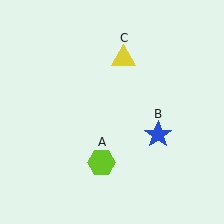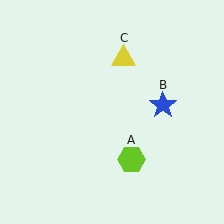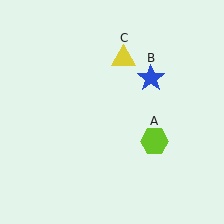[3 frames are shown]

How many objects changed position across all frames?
2 objects changed position: lime hexagon (object A), blue star (object B).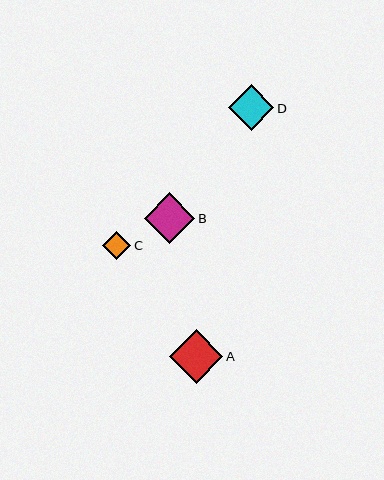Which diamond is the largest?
Diamond A is the largest with a size of approximately 54 pixels.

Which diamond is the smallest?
Diamond C is the smallest with a size of approximately 28 pixels.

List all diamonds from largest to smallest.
From largest to smallest: A, B, D, C.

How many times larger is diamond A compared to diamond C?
Diamond A is approximately 1.9 times the size of diamond C.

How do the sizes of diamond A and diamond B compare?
Diamond A and diamond B are approximately the same size.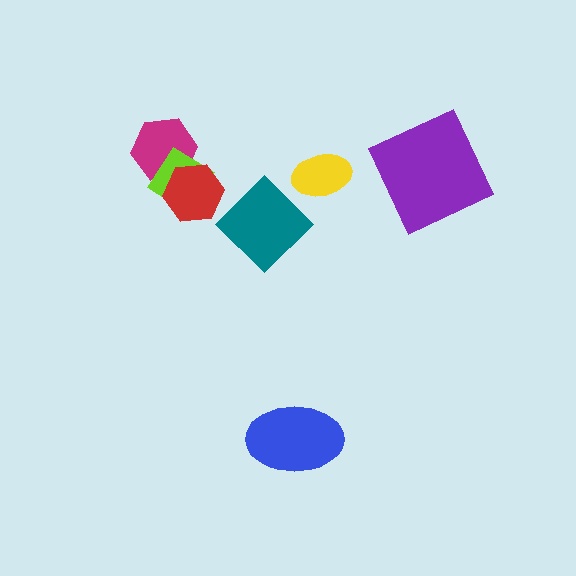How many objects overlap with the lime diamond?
2 objects overlap with the lime diamond.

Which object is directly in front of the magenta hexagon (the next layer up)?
The lime diamond is directly in front of the magenta hexagon.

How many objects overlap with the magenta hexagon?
2 objects overlap with the magenta hexagon.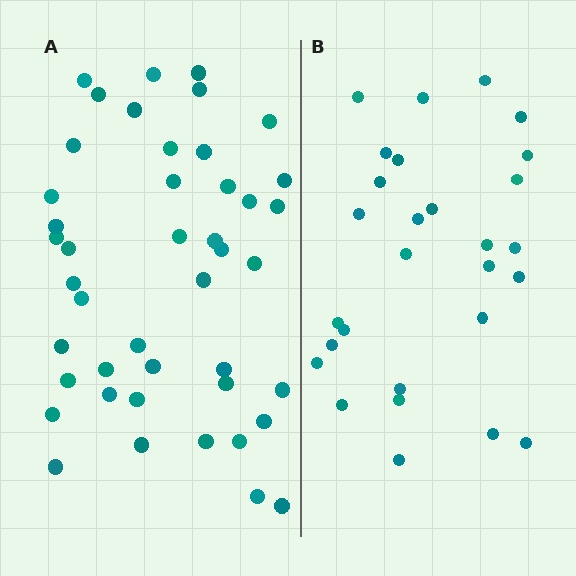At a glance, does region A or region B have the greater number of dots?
Region A (the left region) has more dots.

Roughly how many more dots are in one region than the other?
Region A has approximately 15 more dots than region B.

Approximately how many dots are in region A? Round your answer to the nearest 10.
About 40 dots. (The exact count is 44, which rounds to 40.)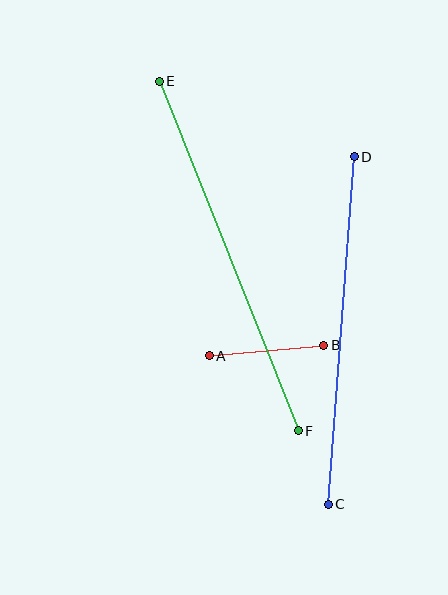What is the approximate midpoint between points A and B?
The midpoint is at approximately (266, 350) pixels.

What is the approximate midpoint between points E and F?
The midpoint is at approximately (229, 256) pixels.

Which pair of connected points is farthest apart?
Points E and F are farthest apart.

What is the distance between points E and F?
The distance is approximately 376 pixels.